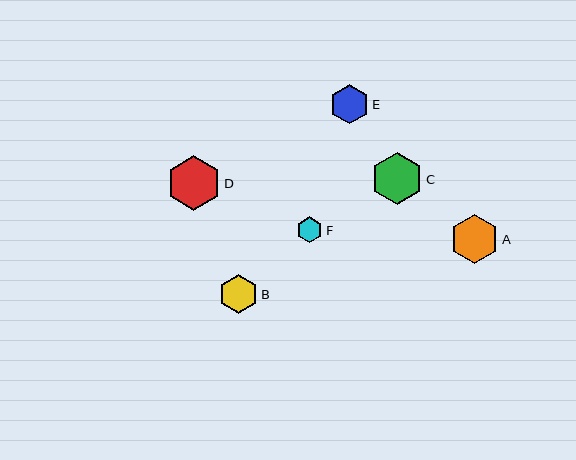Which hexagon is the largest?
Hexagon D is the largest with a size of approximately 55 pixels.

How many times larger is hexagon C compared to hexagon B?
Hexagon C is approximately 1.3 times the size of hexagon B.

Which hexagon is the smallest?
Hexagon F is the smallest with a size of approximately 26 pixels.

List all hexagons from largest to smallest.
From largest to smallest: D, C, A, E, B, F.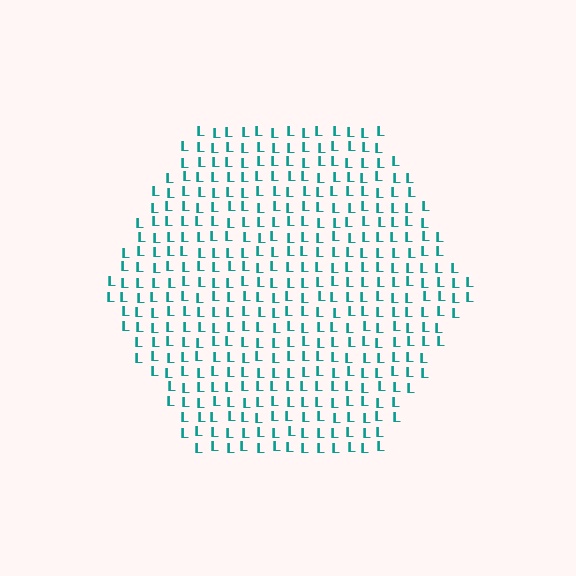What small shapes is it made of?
It is made of small letter L's.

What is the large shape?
The large shape is a hexagon.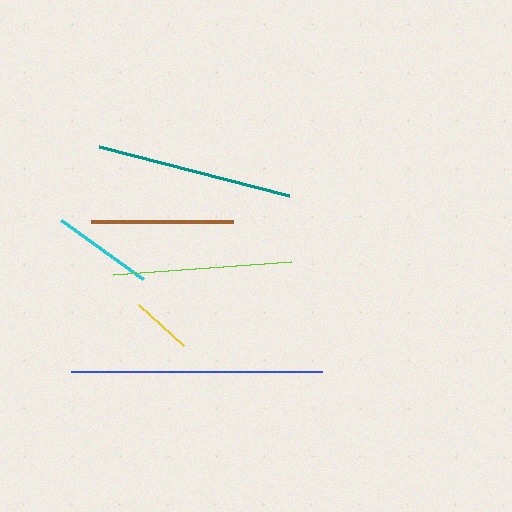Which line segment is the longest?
The blue line is the longest at approximately 251 pixels.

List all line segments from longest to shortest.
From longest to shortest: blue, teal, lime, brown, cyan, yellow.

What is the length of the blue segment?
The blue segment is approximately 251 pixels long.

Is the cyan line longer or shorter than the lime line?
The lime line is longer than the cyan line.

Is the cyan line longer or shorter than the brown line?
The brown line is longer than the cyan line.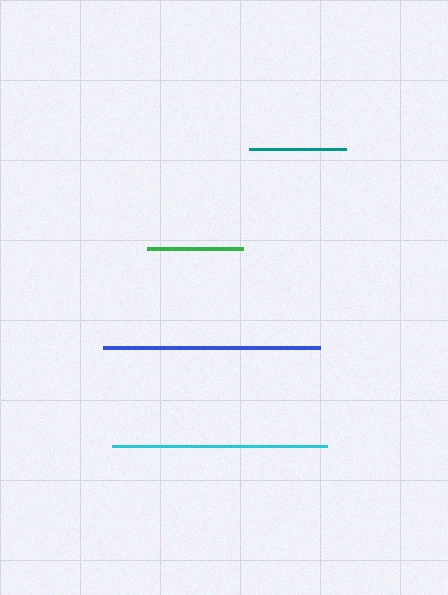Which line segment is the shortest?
The green line is the shortest at approximately 95 pixels.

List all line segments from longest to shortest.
From longest to shortest: blue, cyan, teal, green.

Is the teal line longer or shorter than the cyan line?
The cyan line is longer than the teal line.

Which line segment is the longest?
The blue line is the longest at approximately 217 pixels.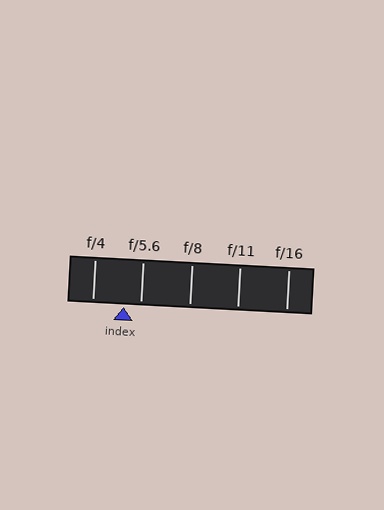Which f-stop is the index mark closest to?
The index mark is closest to f/5.6.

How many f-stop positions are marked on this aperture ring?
There are 5 f-stop positions marked.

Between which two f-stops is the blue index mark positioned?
The index mark is between f/4 and f/5.6.